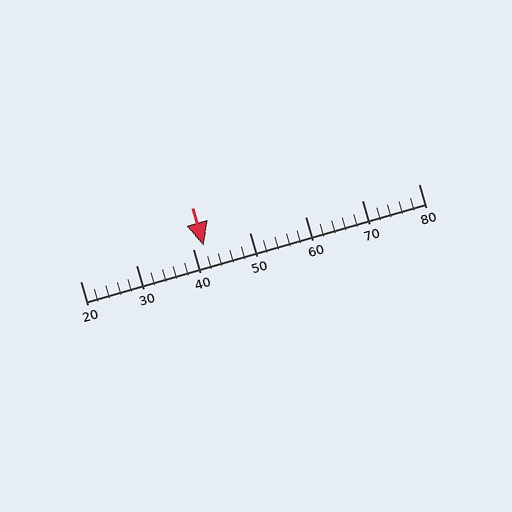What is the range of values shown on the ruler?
The ruler shows values from 20 to 80.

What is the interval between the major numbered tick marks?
The major tick marks are spaced 10 units apart.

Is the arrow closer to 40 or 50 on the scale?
The arrow is closer to 40.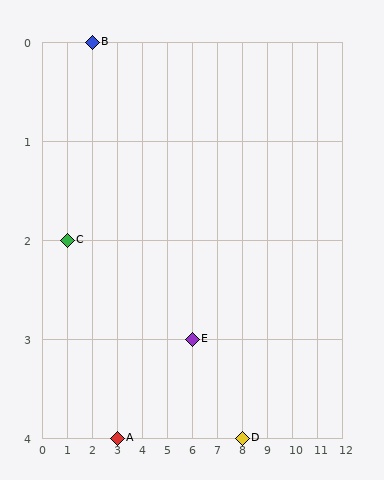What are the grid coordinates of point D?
Point D is at grid coordinates (8, 4).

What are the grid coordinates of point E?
Point E is at grid coordinates (6, 3).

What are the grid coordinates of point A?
Point A is at grid coordinates (3, 4).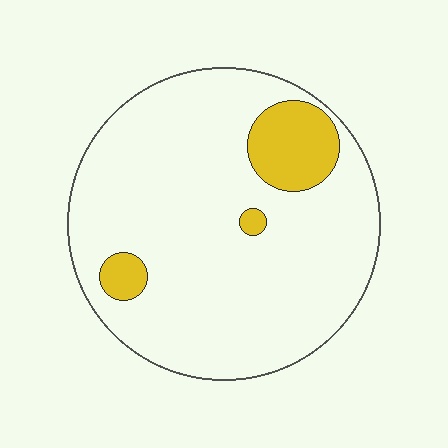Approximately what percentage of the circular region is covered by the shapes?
Approximately 10%.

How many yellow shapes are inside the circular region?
3.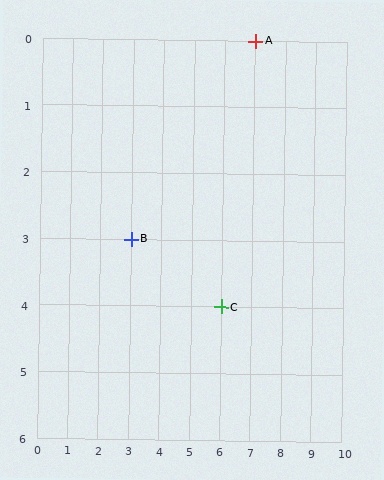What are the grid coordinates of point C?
Point C is at grid coordinates (6, 4).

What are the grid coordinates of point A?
Point A is at grid coordinates (7, 0).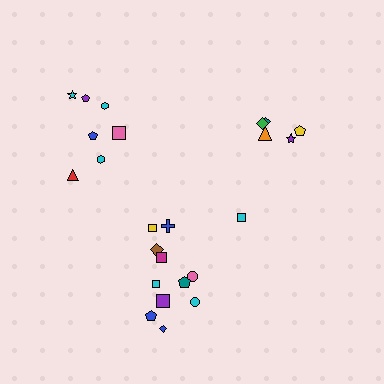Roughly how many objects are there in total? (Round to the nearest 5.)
Roughly 25 objects in total.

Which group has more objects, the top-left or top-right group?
The top-left group.